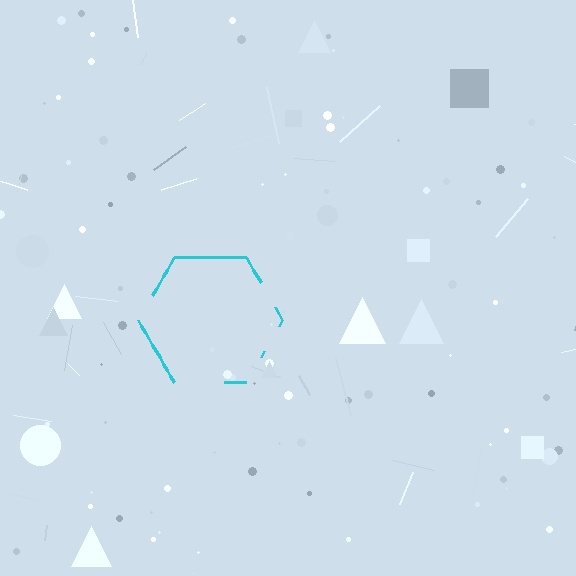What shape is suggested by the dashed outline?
The dashed outline suggests a hexagon.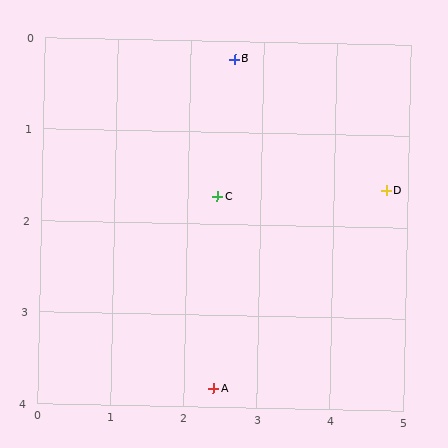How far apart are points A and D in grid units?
Points A and D are about 3.2 grid units apart.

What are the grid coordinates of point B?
Point B is at approximately (2.6, 0.2).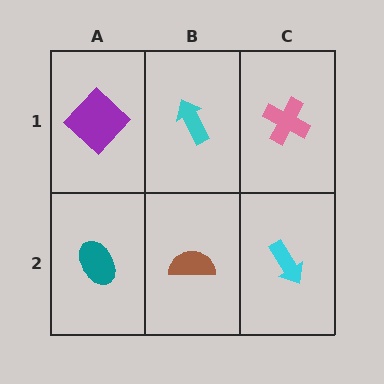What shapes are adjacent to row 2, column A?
A purple diamond (row 1, column A), a brown semicircle (row 2, column B).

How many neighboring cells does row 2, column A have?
2.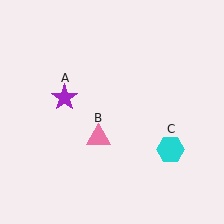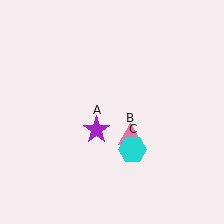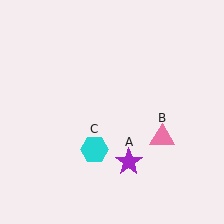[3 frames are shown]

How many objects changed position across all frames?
3 objects changed position: purple star (object A), pink triangle (object B), cyan hexagon (object C).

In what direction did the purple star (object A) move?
The purple star (object A) moved down and to the right.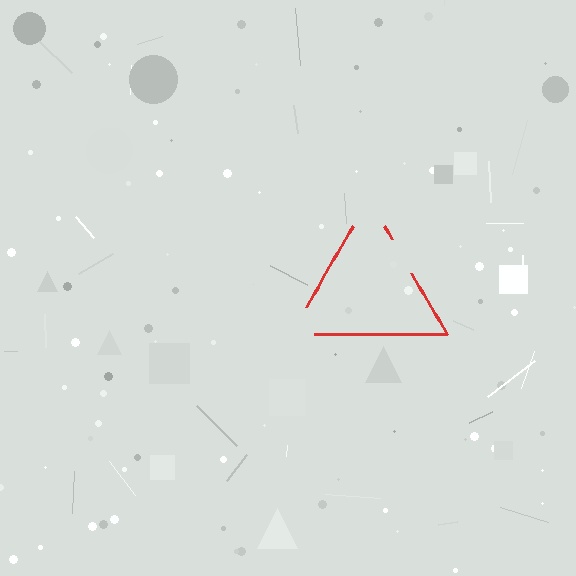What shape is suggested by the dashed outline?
The dashed outline suggests a triangle.